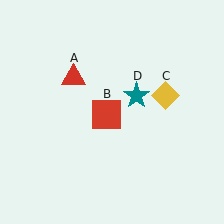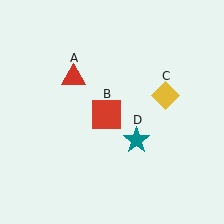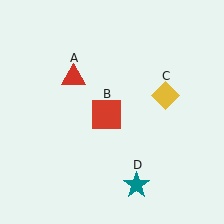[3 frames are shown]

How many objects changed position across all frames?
1 object changed position: teal star (object D).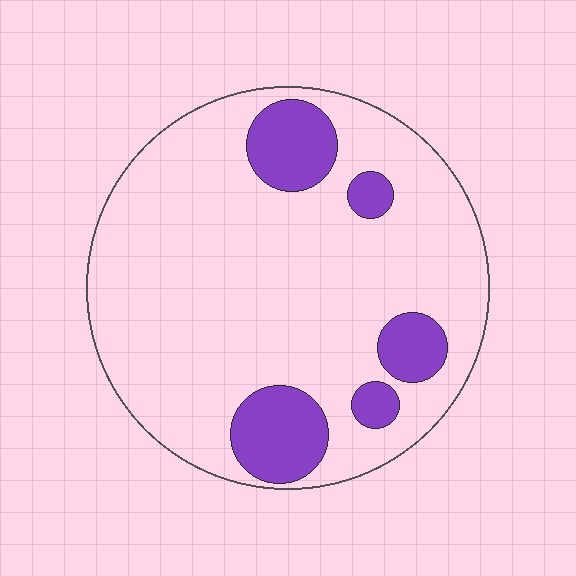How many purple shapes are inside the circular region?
5.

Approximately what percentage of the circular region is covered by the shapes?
Approximately 15%.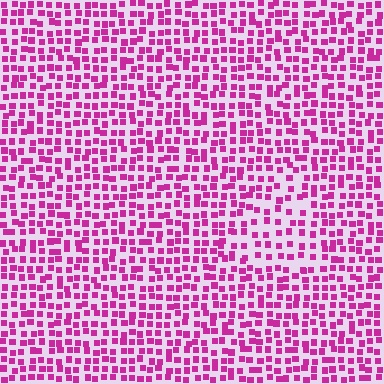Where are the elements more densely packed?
The elements are more densely packed outside the triangle boundary.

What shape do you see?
I see a triangle.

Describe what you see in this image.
The image contains small magenta elements arranged at two different densities. A triangle-shaped region is visible where the elements are less densely packed than the surrounding area.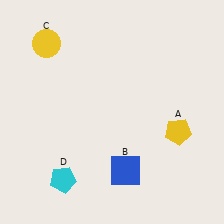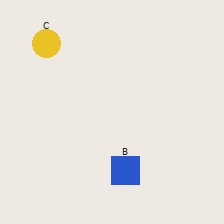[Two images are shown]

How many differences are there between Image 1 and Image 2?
There are 2 differences between the two images.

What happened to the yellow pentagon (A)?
The yellow pentagon (A) was removed in Image 2. It was in the bottom-right area of Image 1.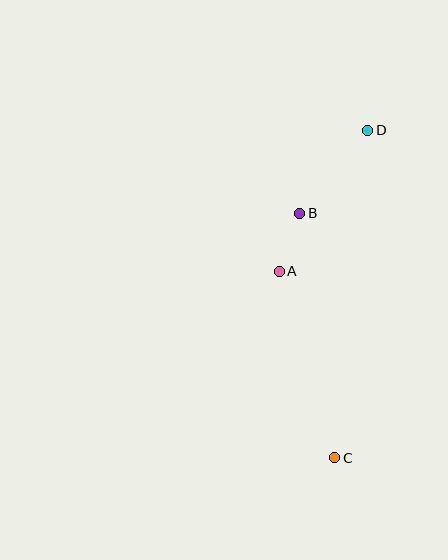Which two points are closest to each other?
Points A and B are closest to each other.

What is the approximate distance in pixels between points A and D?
The distance between A and D is approximately 166 pixels.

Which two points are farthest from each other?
Points C and D are farthest from each other.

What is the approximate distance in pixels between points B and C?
The distance between B and C is approximately 247 pixels.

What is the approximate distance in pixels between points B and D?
The distance between B and D is approximately 107 pixels.